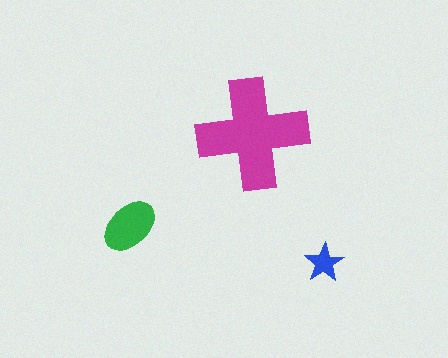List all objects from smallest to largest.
The blue star, the green ellipse, the magenta cross.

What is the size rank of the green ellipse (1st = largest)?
2nd.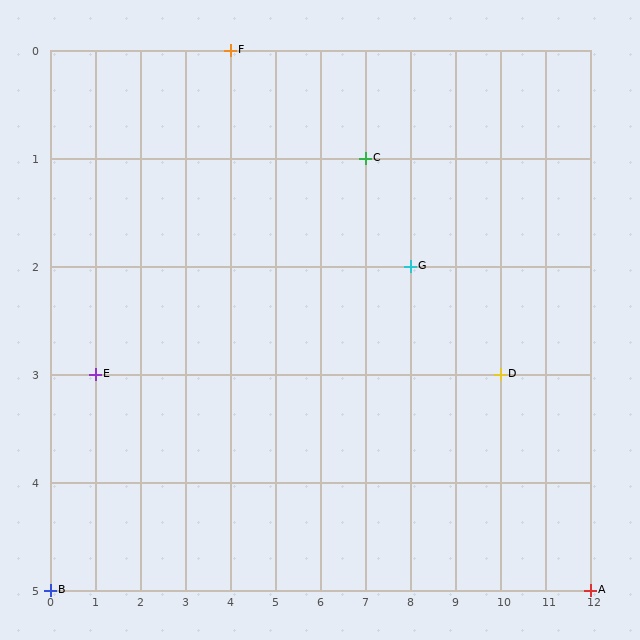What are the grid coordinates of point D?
Point D is at grid coordinates (10, 3).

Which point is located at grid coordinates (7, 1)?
Point C is at (7, 1).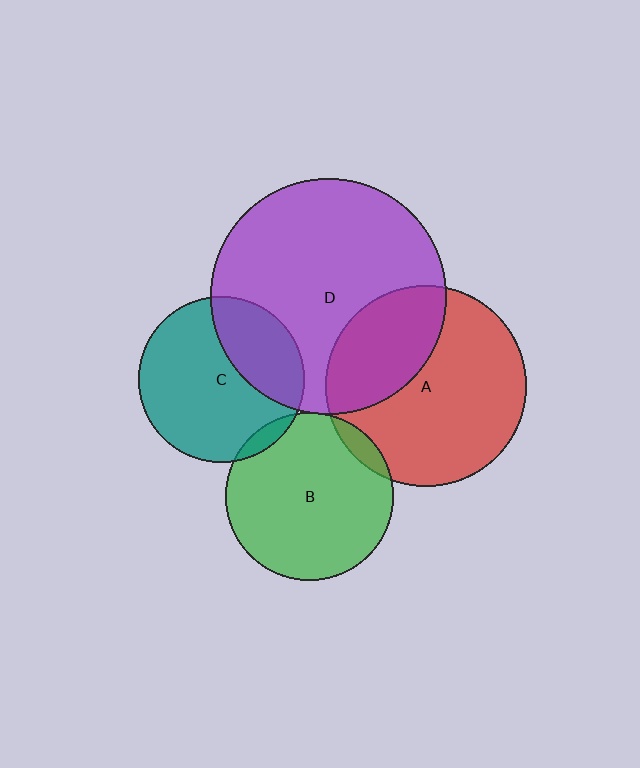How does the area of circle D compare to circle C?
Approximately 2.0 times.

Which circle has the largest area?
Circle D (purple).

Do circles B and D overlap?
Yes.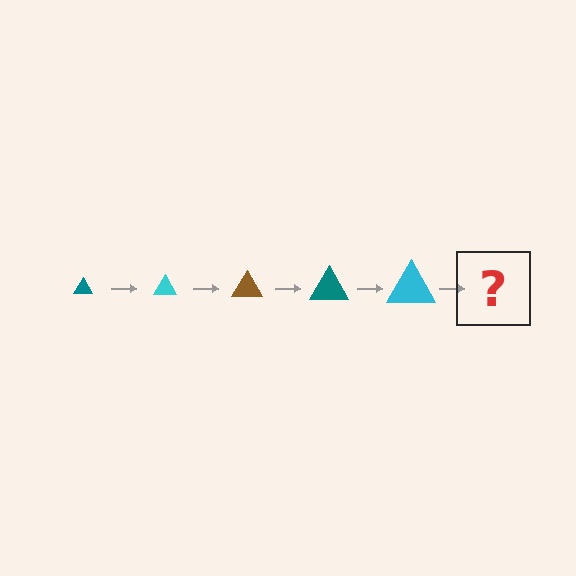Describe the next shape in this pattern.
It should be a brown triangle, larger than the previous one.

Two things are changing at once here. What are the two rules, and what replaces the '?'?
The two rules are that the triangle grows larger each step and the color cycles through teal, cyan, and brown. The '?' should be a brown triangle, larger than the previous one.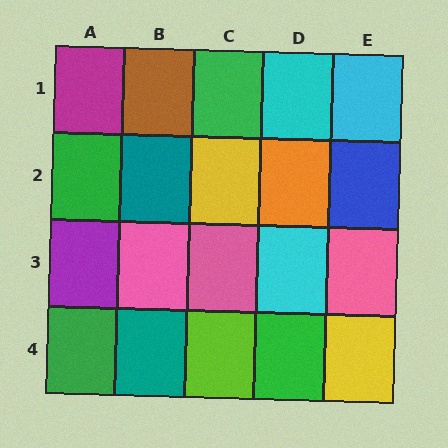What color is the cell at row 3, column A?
Purple.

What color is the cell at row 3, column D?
Cyan.